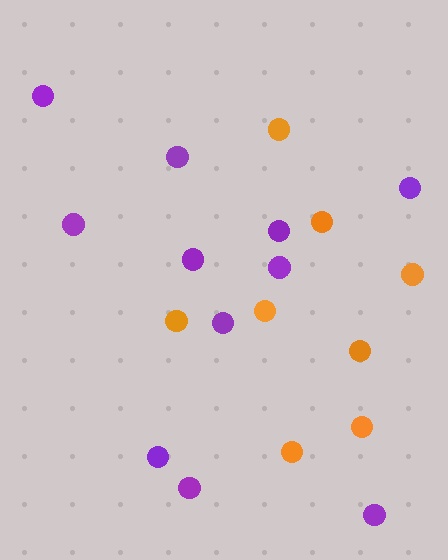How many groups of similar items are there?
There are 2 groups: one group of purple circles (11) and one group of orange circles (8).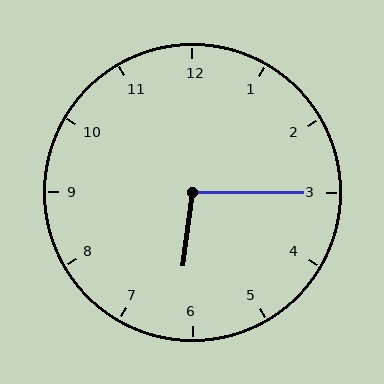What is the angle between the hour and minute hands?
Approximately 98 degrees.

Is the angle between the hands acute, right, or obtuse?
It is obtuse.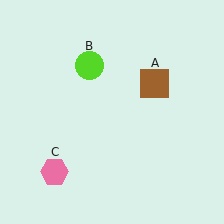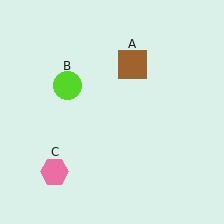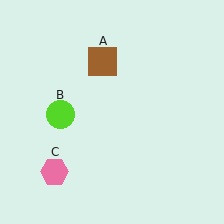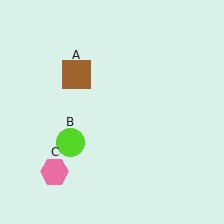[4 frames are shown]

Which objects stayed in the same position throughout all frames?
Pink hexagon (object C) remained stationary.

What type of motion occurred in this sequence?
The brown square (object A), lime circle (object B) rotated counterclockwise around the center of the scene.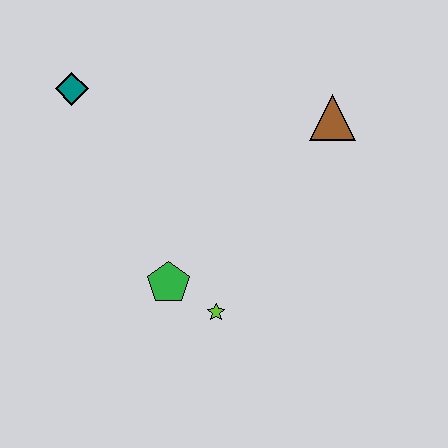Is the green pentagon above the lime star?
Yes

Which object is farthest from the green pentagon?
The brown triangle is farthest from the green pentagon.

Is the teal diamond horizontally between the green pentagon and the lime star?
No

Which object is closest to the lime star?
The green pentagon is closest to the lime star.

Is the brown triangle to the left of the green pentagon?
No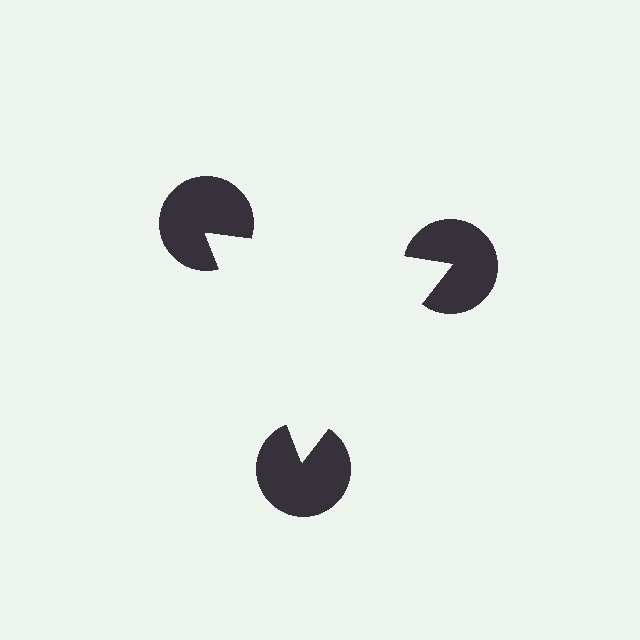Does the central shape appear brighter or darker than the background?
It typically appears slightly brighter than the background, even though no actual brightness change is drawn.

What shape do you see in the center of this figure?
An illusory triangle — its edges are inferred from the aligned wedge cuts in the pac-man discs, not physically drawn.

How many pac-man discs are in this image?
There are 3 — one at each vertex of the illusory triangle.